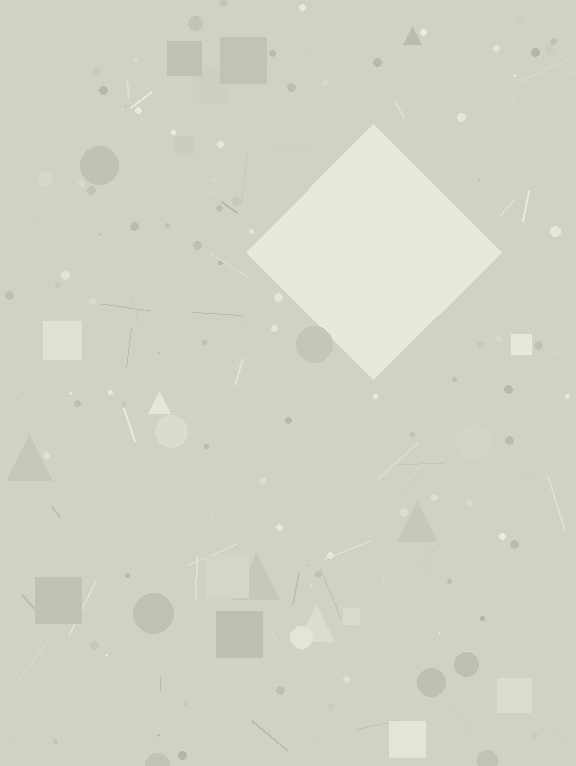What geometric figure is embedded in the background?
A diamond is embedded in the background.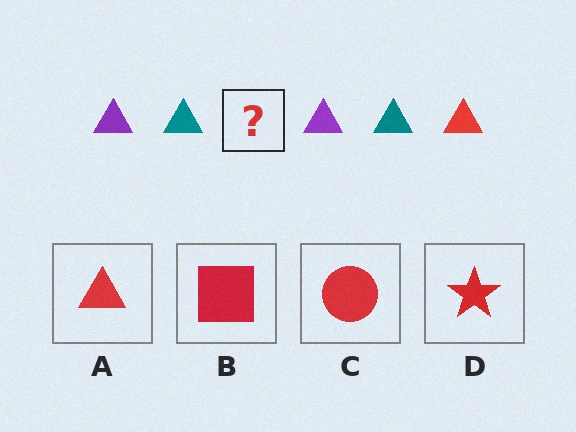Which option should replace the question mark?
Option A.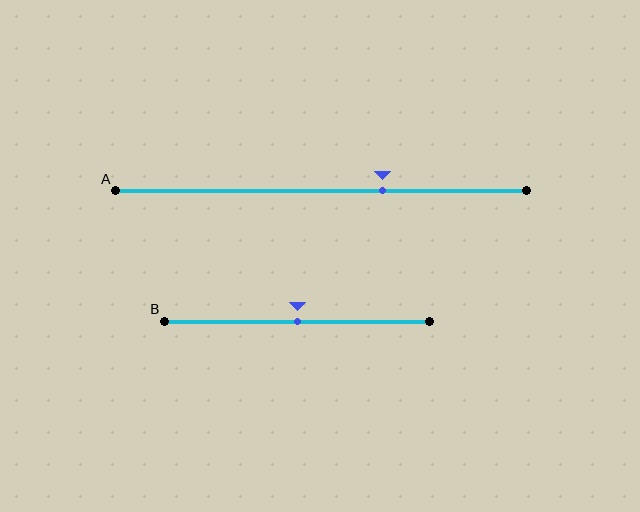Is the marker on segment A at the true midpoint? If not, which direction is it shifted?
No, the marker on segment A is shifted to the right by about 15% of the segment length.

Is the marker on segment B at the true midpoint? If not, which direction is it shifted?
Yes, the marker on segment B is at the true midpoint.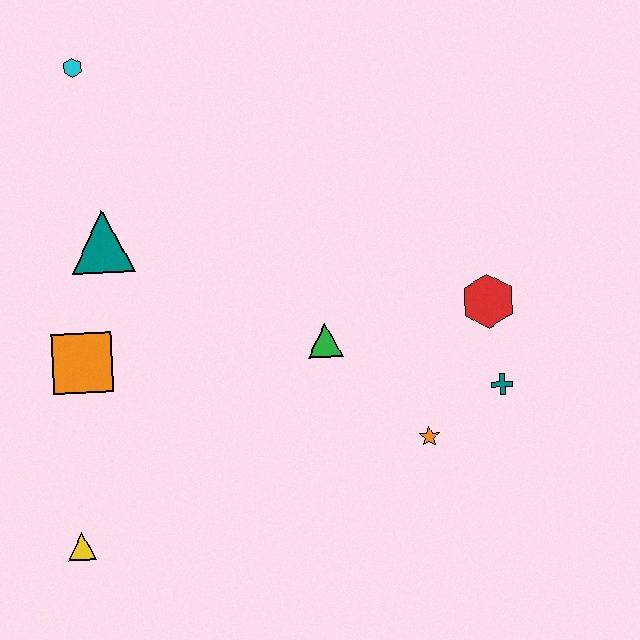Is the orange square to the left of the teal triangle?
Yes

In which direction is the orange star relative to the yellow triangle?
The orange star is to the right of the yellow triangle.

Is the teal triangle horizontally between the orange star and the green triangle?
No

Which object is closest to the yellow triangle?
The orange square is closest to the yellow triangle.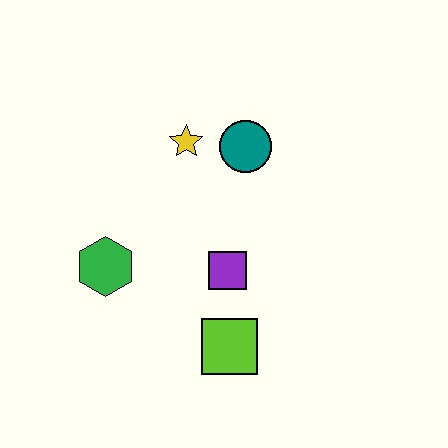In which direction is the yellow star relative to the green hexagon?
The yellow star is above the green hexagon.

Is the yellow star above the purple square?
Yes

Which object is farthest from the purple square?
The yellow star is farthest from the purple square.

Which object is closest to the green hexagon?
The purple square is closest to the green hexagon.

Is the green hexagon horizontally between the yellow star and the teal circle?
No